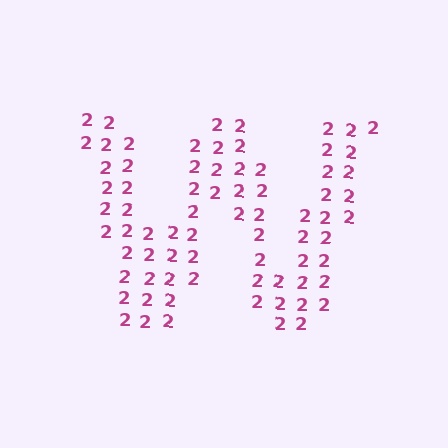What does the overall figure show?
The overall figure shows the letter W.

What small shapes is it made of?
It is made of small digit 2's.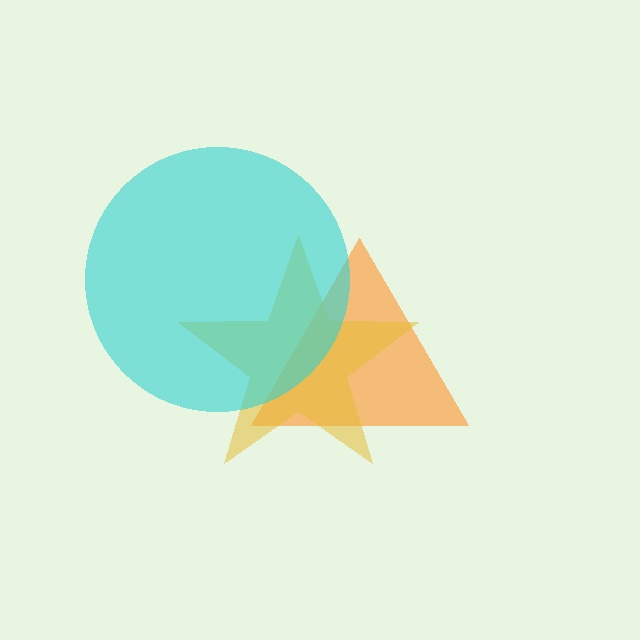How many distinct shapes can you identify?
There are 3 distinct shapes: an orange triangle, a yellow star, a cyan circle.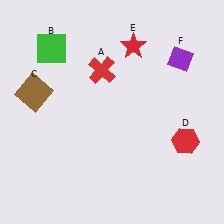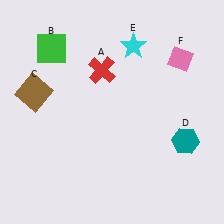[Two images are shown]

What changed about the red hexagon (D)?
In Image 1, D is red. In Image 2, it changed to teal.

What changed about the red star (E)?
In Image 1, E is red. In Image 2, it changed to cyan.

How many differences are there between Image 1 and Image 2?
There are 3 differences between the two images.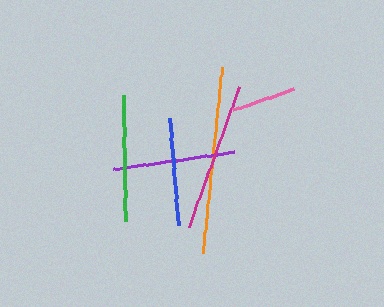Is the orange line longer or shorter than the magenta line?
The orange line is longer than the magenta line.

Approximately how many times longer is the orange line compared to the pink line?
The orange line is approximately 2.9 times the length of the pink line.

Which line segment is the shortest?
The pink line is the shortest at approximately 65 pixels.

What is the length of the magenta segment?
The magenta segment is approximately 149 pixels long.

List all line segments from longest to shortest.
From longest to shortest: orange, magenta, green, purple, blue, pink.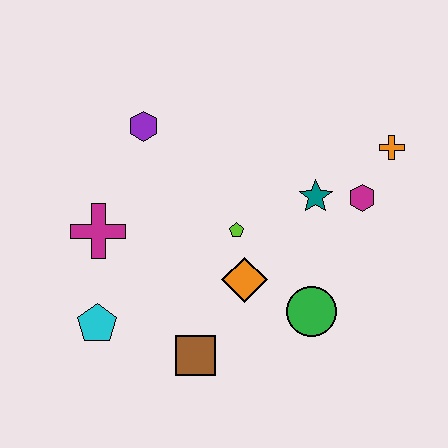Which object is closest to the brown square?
The orange diamond is closest to the brown square.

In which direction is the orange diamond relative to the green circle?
The orange diamond is to the left of the green circle.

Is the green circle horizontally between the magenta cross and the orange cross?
Yes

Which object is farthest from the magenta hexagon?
The cyan pentagon is farthest from the magenta hexagon.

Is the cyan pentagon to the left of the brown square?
Yes